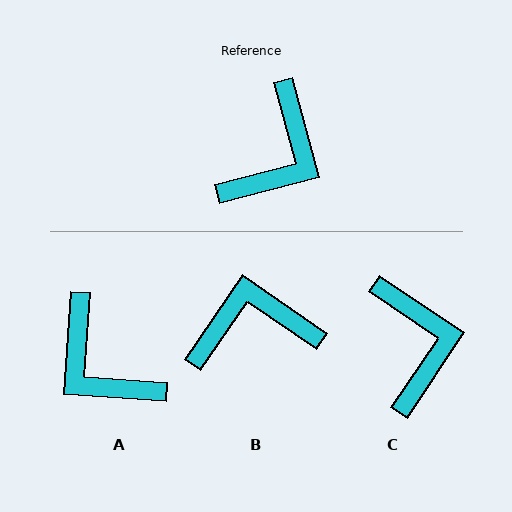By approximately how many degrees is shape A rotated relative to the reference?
Approximately 109 degrees clockwise.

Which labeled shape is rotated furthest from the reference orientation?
B, about 130 degrees away.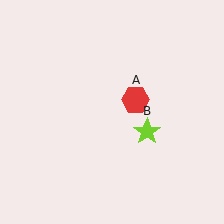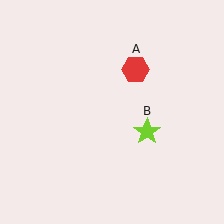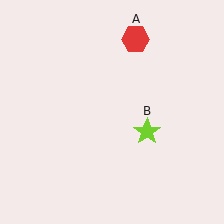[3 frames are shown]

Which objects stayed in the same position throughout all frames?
Lime star (object B) remained stationary.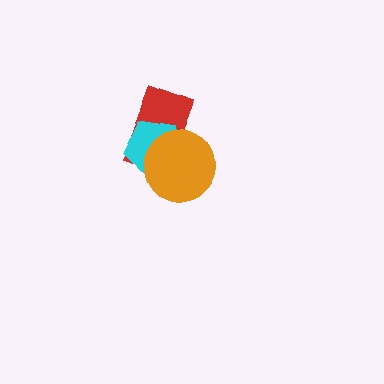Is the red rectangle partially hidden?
Yes, it is partially covered by another shape.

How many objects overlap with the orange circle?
2 objects overlap with the orange circle.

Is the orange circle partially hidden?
No, no other shape covers it.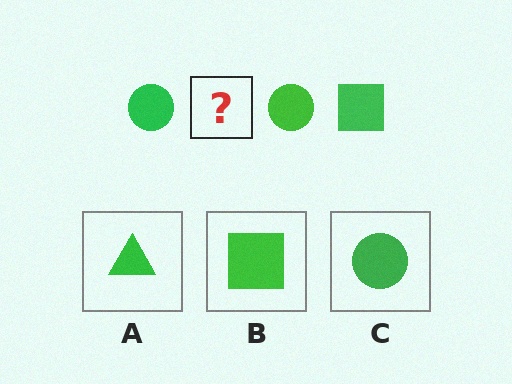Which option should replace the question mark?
Option B.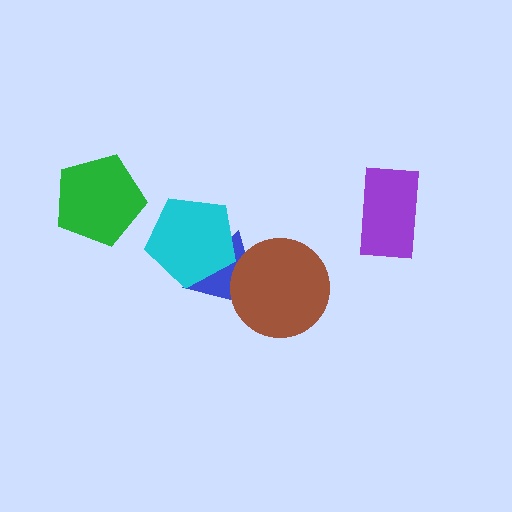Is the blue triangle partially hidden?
Yes, it is partially covered by another shape.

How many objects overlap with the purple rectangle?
0 objects overlap with the purple rectangle.